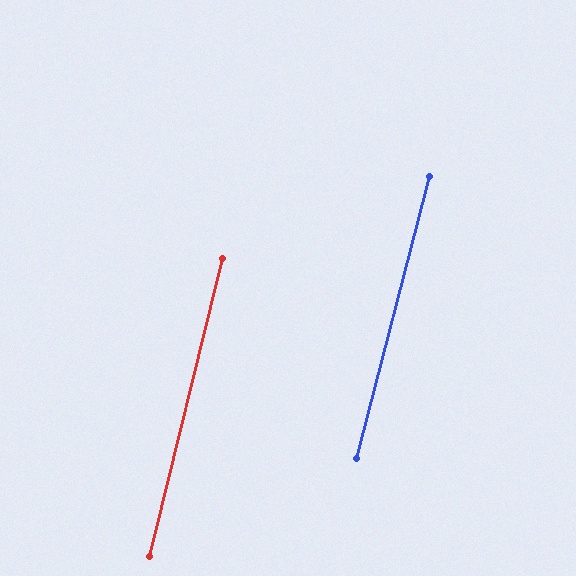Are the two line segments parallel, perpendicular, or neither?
Parallel — their directions differ by only 0.8°.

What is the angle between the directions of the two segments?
Approximately 1 degree.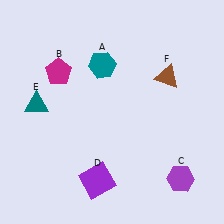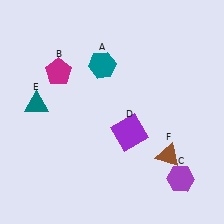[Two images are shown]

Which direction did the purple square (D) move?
The purple square (D) moved up.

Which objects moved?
The objects that moved are: the purple square (D), the brown triangle (F).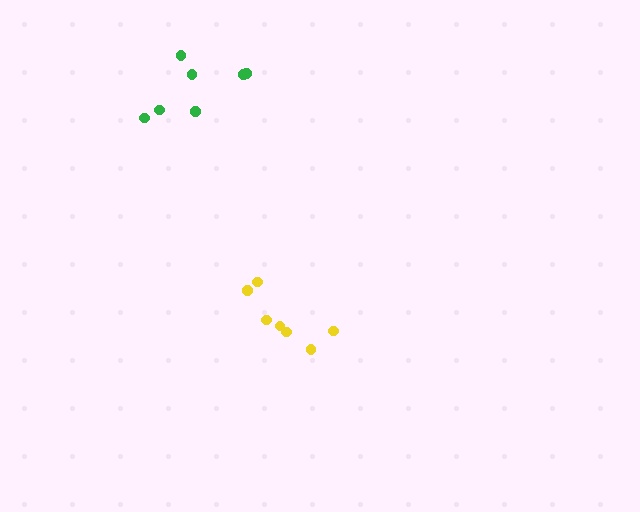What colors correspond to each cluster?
The clusters are colored: green, yellow.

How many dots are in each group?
Group 1: 7 dots, Group 2: 7 dots (14 total).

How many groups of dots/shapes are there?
There are 2 groups.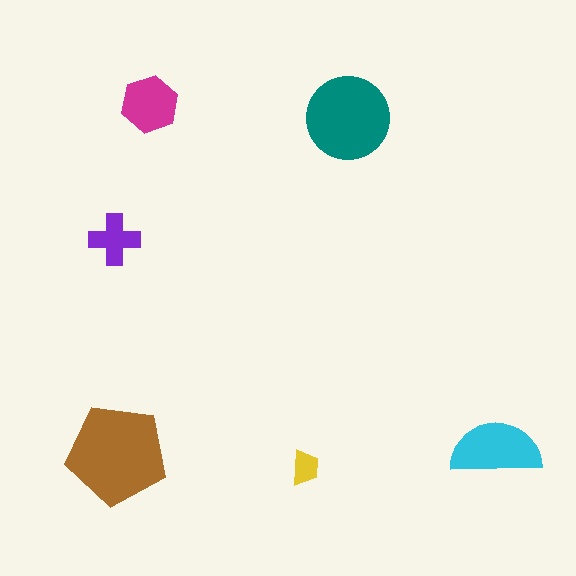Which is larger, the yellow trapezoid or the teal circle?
The teal circle.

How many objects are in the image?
There are 6 objects in the image.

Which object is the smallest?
The yellow trapezoid.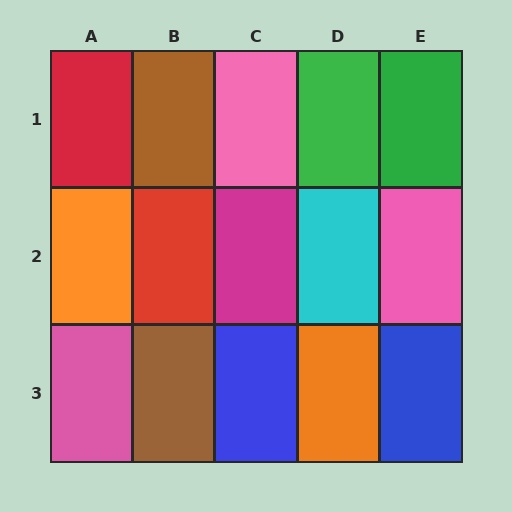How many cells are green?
2 cells are green.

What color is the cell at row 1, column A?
Red.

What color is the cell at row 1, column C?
Pink.